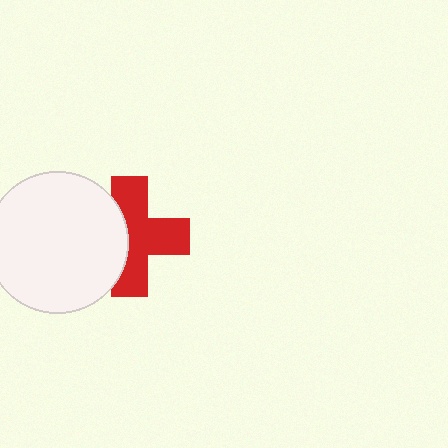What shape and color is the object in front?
The object in front is a white circle.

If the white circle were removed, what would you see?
You would see the complete red cross.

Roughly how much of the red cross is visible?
About half of it is visible (roughly 64%).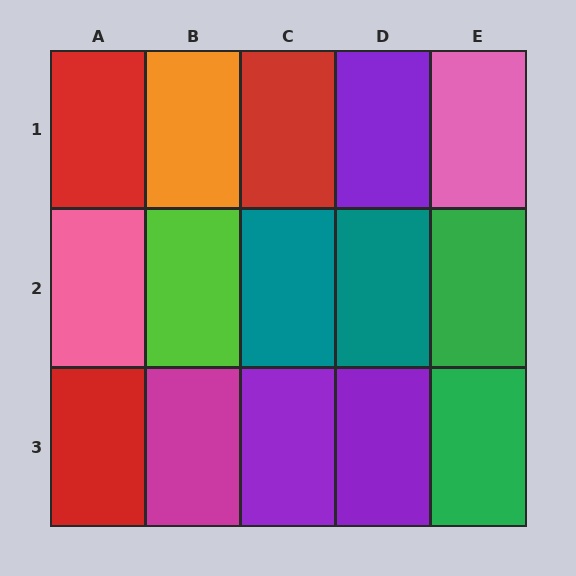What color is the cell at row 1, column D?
Purple.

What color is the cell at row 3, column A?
Red.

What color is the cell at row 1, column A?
Red.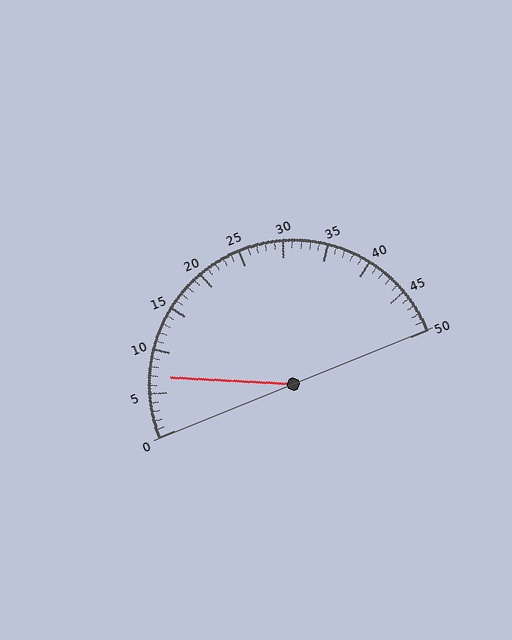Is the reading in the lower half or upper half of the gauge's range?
The reading is in the lower half of the range (0 to 50).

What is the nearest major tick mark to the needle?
The nearest major tick mark is 5.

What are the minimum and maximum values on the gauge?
The gauge ranges from 0 to 50.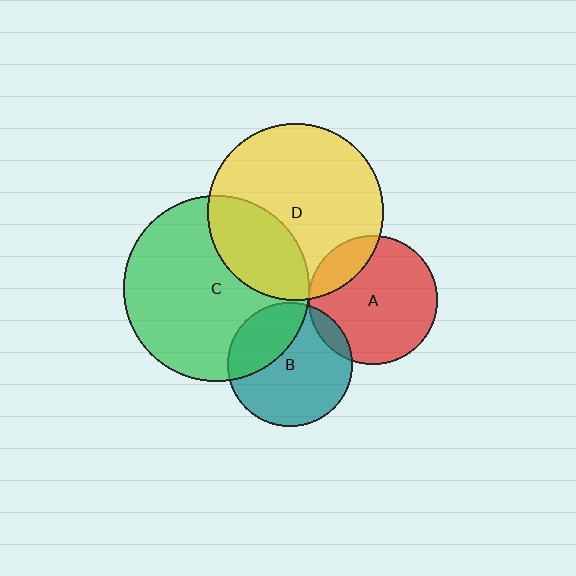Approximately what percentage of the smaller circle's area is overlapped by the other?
Approximately 30%.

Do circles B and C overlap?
Yes.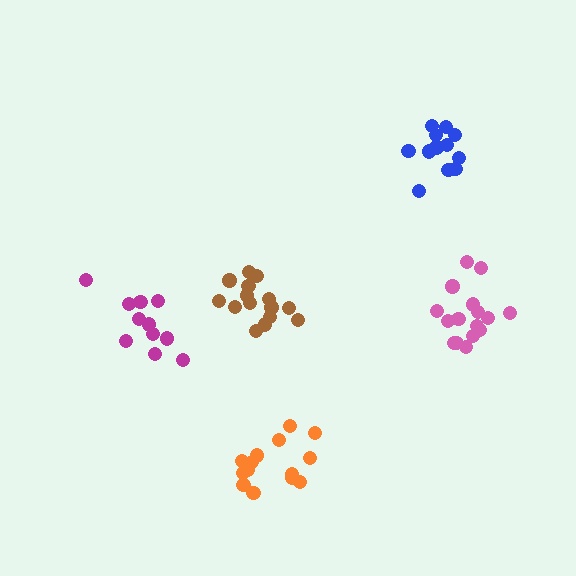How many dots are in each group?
Group 1: 12 dots, Group 2: 16 dots, Group 3: 12 dots, Group 4: 15 dots, Group 5: 16 dots (71 total).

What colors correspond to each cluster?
The clusters are colored: magenta, pink, blue, orange, brown.